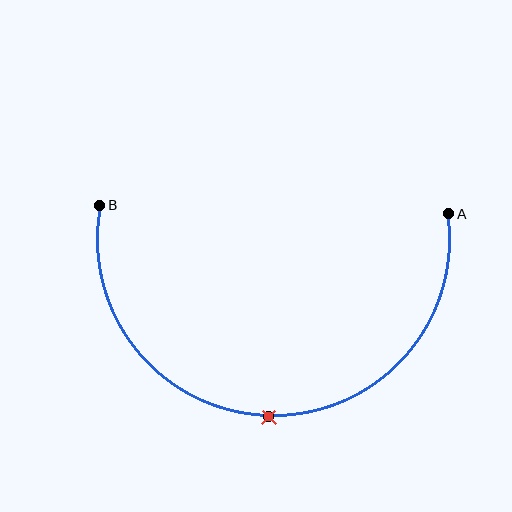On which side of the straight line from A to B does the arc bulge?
The arc bulges below the straight line connecting A and B.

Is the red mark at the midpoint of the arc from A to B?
Yes. The red mark lies on the arc at equal arc-length from both A and B — it is the arc midpoint.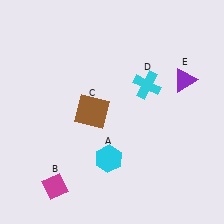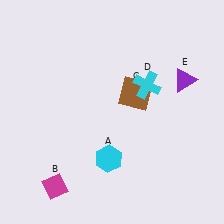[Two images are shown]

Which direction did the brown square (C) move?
The brown square (C) moved right.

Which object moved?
The brown square (C) moved right.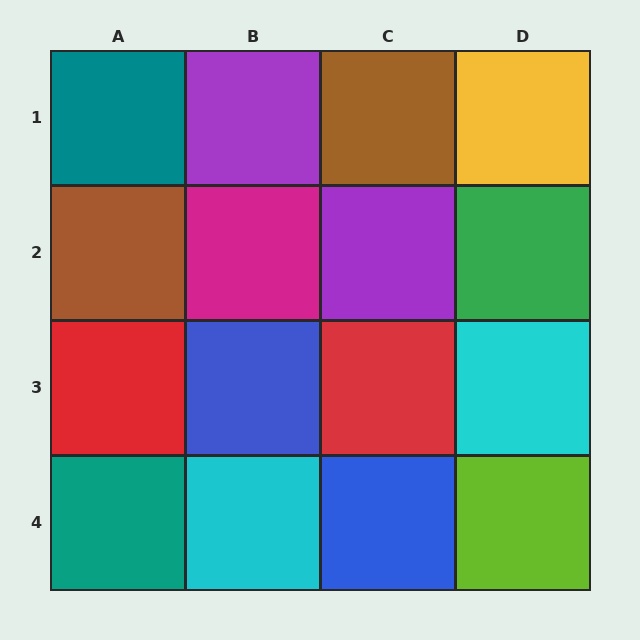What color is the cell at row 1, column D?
Yellow.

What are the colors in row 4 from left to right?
Teal, cyan, blue, lime.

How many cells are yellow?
1 cell is yellow.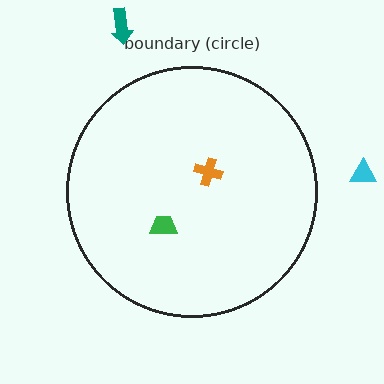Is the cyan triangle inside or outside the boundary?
Outside.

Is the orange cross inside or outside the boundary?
Inside.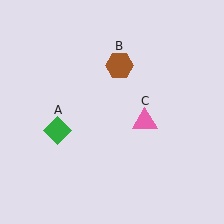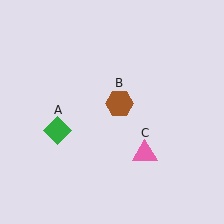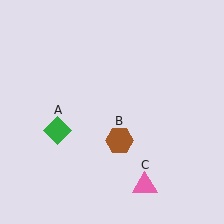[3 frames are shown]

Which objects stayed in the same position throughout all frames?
Green diamond (object A) remained stationary.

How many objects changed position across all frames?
2 objects changed position: brown hexagon (object B), pink triangle (object C).